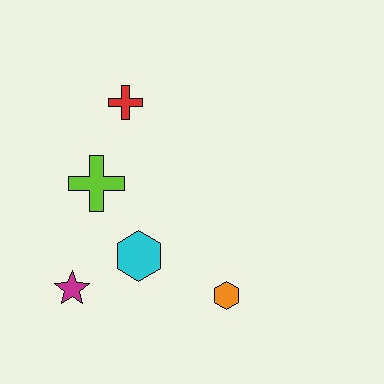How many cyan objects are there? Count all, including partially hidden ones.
There is 1 cyan object.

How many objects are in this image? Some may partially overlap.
There are 5 objects.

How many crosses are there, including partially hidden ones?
There are 2 crosses.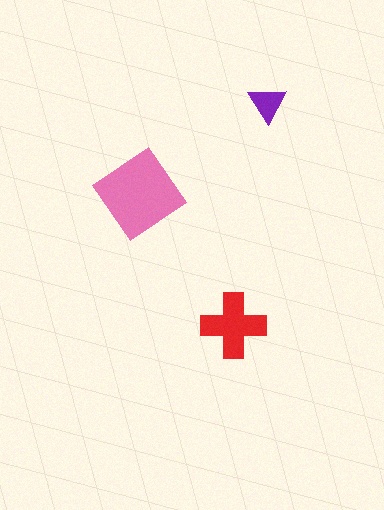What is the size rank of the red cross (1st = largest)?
2nd.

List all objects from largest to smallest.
The pink diamond, the red cross, the purple triangle.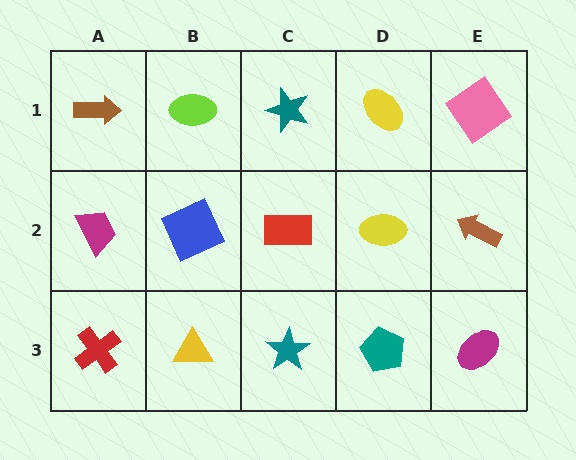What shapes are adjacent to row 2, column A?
A brown arrow (row 1, column A), a red cross (row 3, column A), a blue square (row 2, column B).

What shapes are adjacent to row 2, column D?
A yellow ellipse (row 1, column D), a teal pentagon (row 3, column D), a red rectangle (row 2, column C), a brown arrow (row 2, column E).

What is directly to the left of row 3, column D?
A teal star.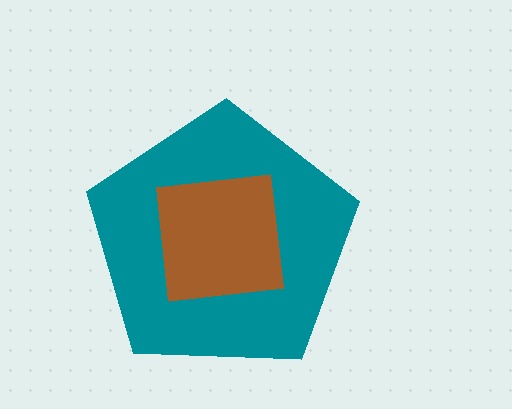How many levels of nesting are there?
2.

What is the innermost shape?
The brown square.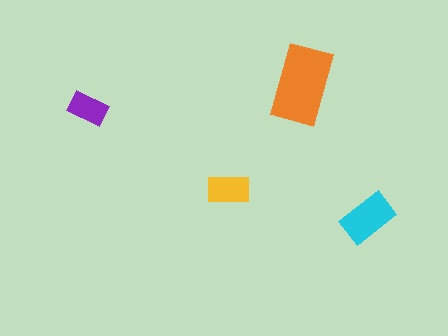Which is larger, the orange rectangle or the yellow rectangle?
The orange one.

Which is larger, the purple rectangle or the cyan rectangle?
The cyan one.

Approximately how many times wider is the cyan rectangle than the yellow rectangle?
About 1.5 times wider.